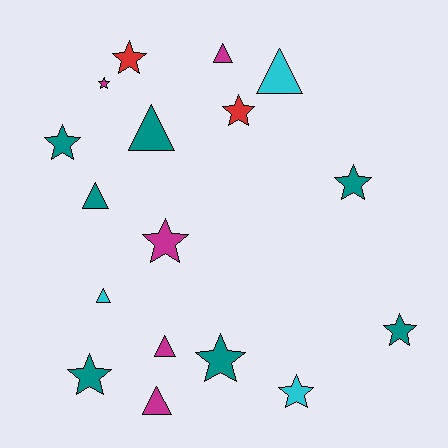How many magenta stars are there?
There are 2 magenta stars.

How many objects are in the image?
There are 17 objects.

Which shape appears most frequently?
Star, with 10 objects.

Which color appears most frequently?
Teal, with 7 objects.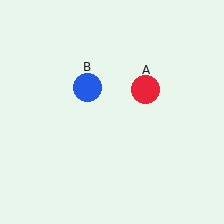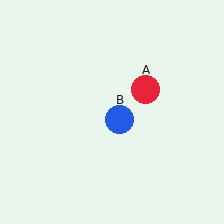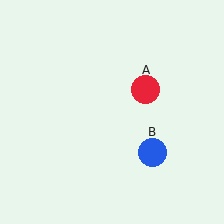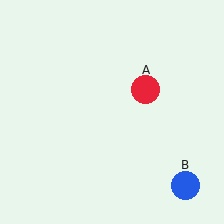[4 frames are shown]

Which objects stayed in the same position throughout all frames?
Red circle (object A) remained stationary.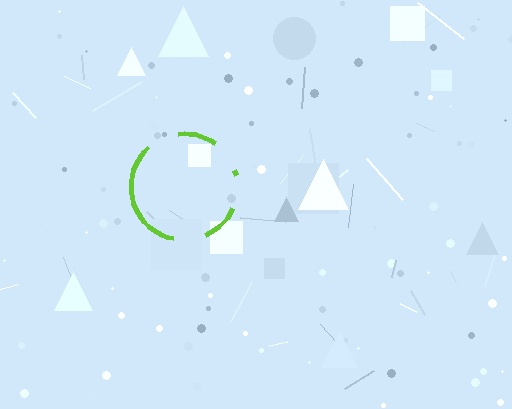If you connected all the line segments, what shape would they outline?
They would outline a circle.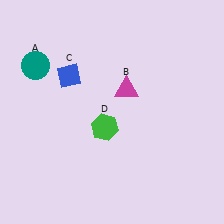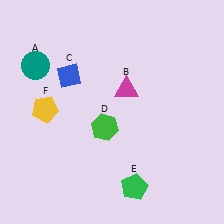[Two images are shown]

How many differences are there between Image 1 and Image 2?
There are 2 differences between the two images.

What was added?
A green pentagon (E), a yellow pentagon (F) were added in Image 2.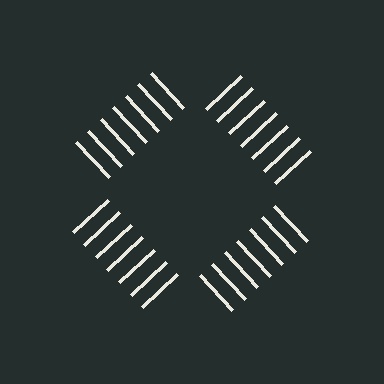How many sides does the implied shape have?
4 sides — the line-ends trace a square.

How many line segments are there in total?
28 — 7 along each of the 4 edges.